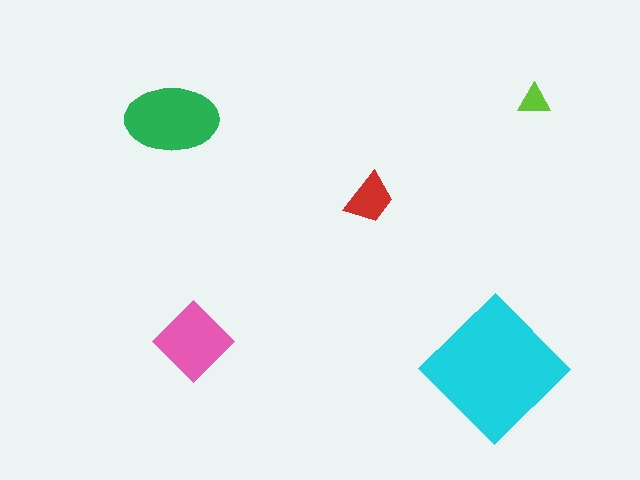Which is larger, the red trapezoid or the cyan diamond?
The cyan diamond.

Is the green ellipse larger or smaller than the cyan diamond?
Smaller.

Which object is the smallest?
The lime triangle.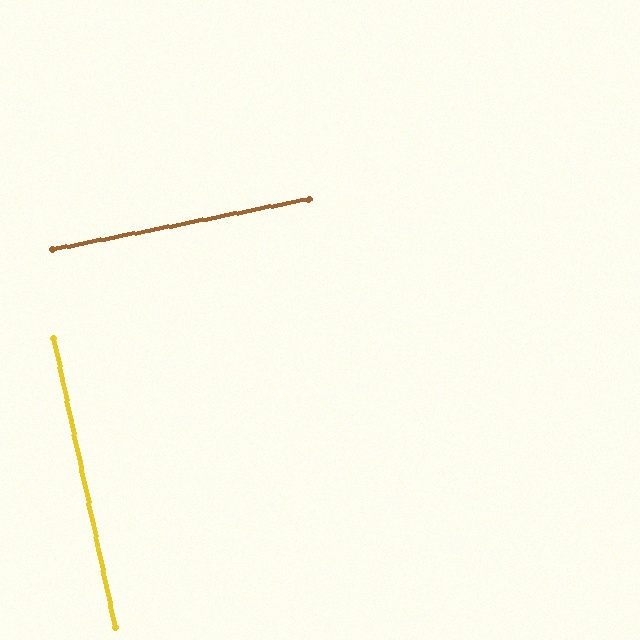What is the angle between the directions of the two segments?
Approximately 89 degrees.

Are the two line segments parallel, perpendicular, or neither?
Perpendicular — they meet at approximately 89°.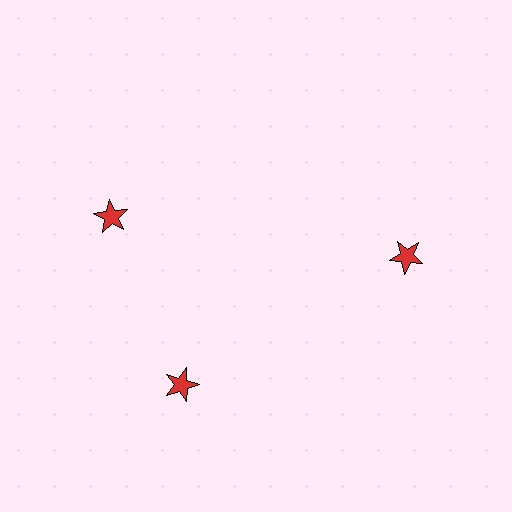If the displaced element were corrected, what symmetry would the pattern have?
It would have 3-fold rotational symmetry — the pattern would map onto itself every 120 degrees.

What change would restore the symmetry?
The symmetry would be restored by rotating it back into even spacing with its neighbors so that all 3 stars sit at equal angles and equal distance from the center.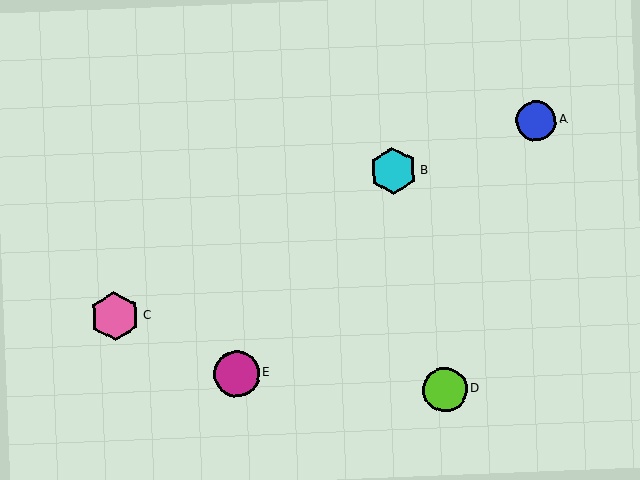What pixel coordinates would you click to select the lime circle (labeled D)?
Click at (445, 390) to select the lime circle D.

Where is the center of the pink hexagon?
The center of the pink hexagon is at (115, 316).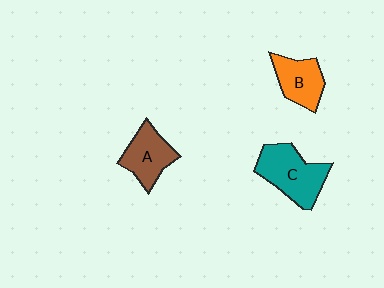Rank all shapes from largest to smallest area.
From largest to smallest: C (teal), A (brown), B (orange).